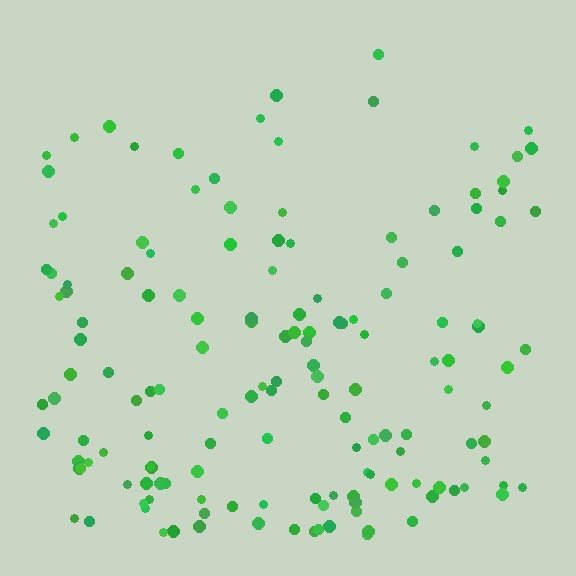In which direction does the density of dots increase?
From top to bottom, with the bottom side densest.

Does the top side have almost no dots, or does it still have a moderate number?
Still a moderate number, just noticeably fewer than the bottom.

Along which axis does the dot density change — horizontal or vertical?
Vertical.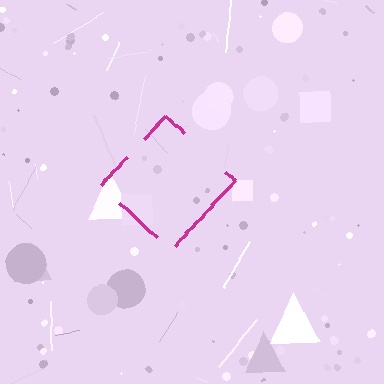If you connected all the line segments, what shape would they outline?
They would outline a diamond.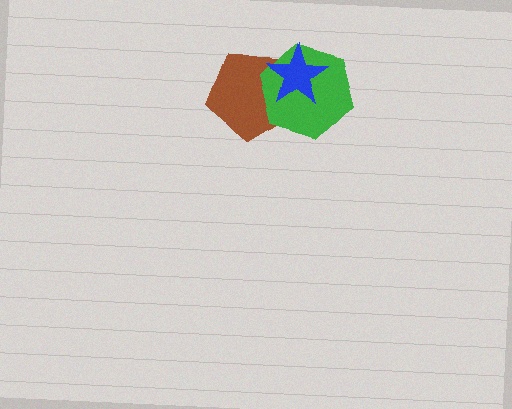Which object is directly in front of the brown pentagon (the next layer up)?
The green hexagon is directly in front of the brown pentagon.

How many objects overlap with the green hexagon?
2 objects overlap with the green hexagon.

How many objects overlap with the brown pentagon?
2 objects overlap with the brown pentagon.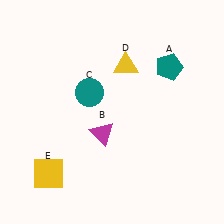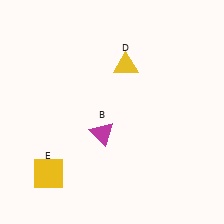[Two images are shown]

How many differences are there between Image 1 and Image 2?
There are 2 differences between the two images.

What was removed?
The teal pentagon (A), the teal circle (C) were removed in Image 2.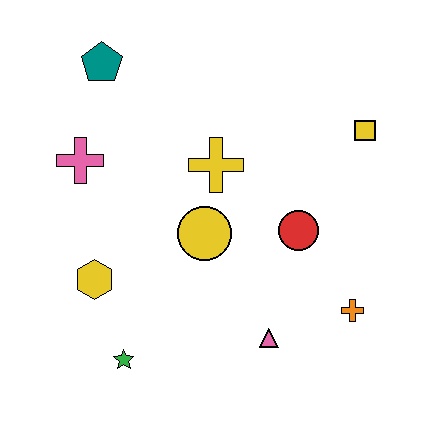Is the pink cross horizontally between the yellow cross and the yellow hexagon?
No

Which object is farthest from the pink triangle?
The teal pentagon is farthest from the pink triangle.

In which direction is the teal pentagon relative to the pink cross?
The teal pentagon is above the pink cross.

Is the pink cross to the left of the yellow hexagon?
Yes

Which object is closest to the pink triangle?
The orange cross is closest to the pink triangle.